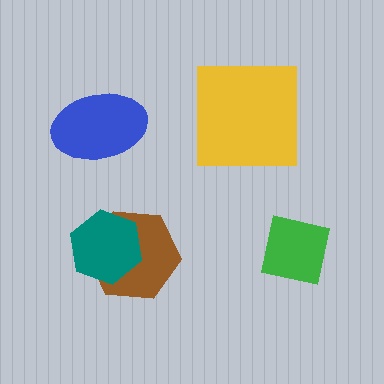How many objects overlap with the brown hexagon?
1 object overlaps with the brown hexagon.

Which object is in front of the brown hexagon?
The teal hexagon is in front of the brown hexagon.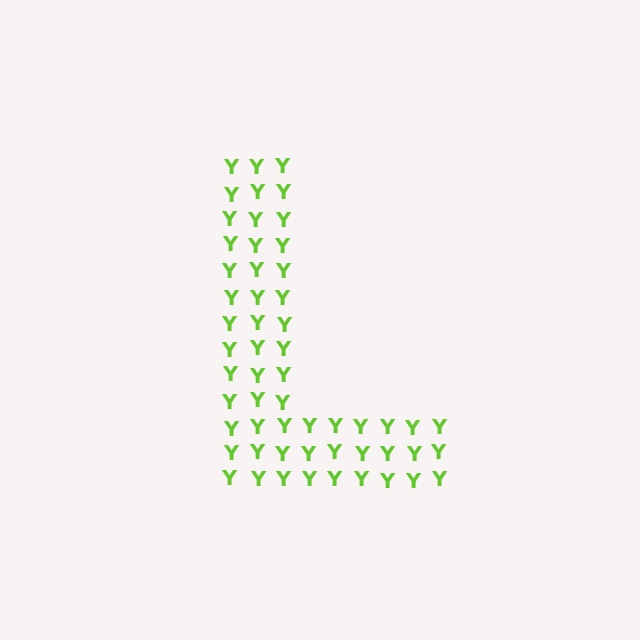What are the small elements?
The small elements are letter Y's.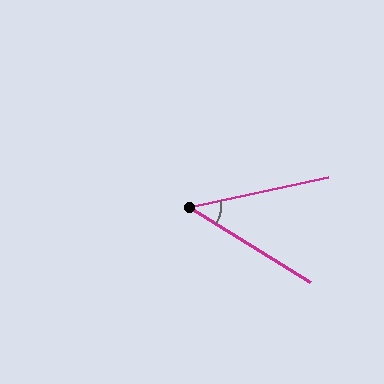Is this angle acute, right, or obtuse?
It is acute.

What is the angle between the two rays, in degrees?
Approximately 44 degrees.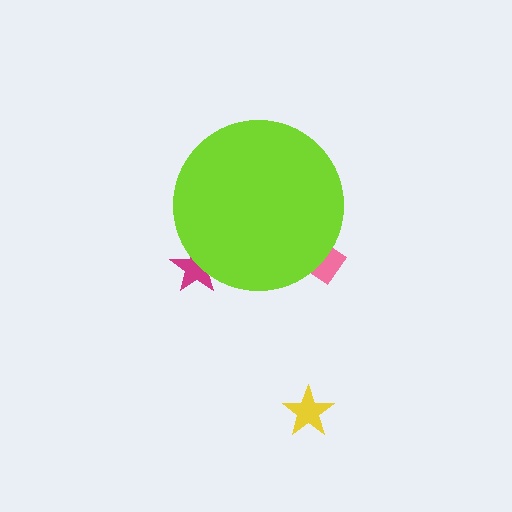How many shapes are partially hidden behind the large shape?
2 shapes are partially hidden.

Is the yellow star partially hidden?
No, the yellow star is fully visible.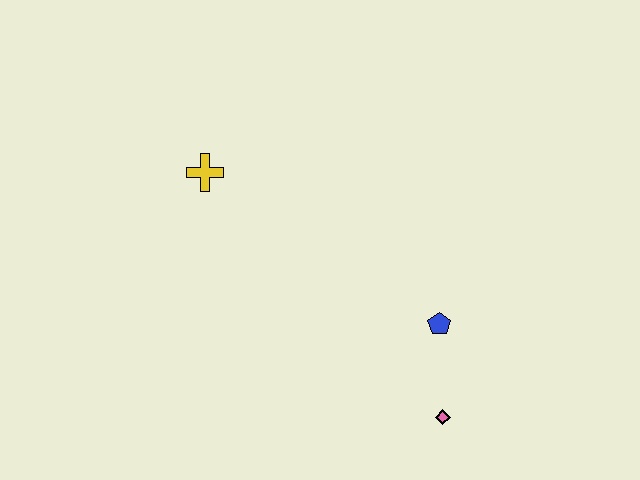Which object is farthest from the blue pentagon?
The yellow cross is farthest from the blue pentagon.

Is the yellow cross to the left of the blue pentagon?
Yes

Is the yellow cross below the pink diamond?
No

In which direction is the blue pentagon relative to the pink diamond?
The blue pentagon is above the pink diamond.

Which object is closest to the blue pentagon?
The pink diamond is closest to the blue pentagon.